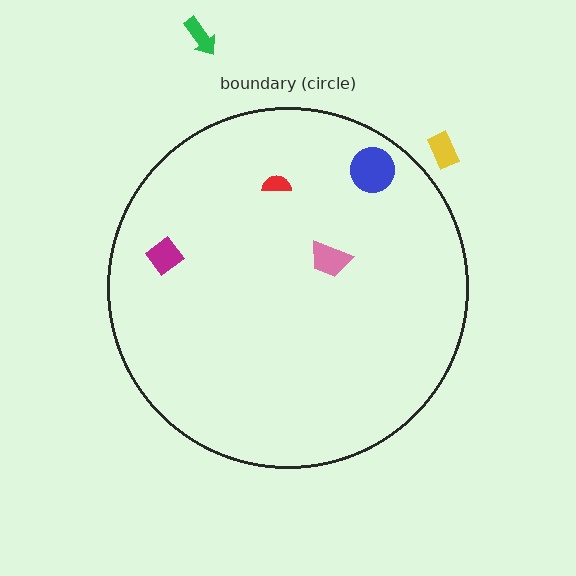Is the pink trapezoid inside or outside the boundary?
Inside.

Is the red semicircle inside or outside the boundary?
Inside.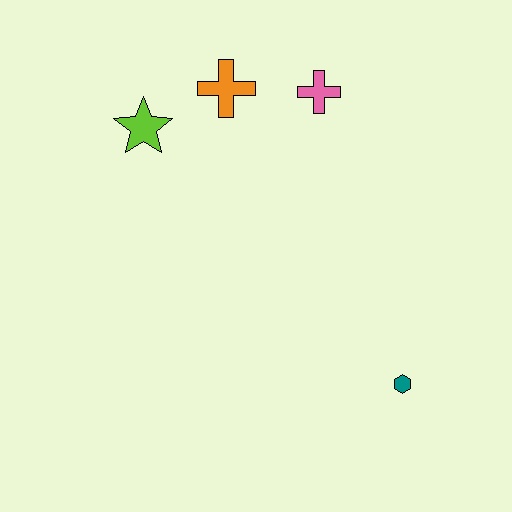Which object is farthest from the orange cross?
The teal hexagon is farthest from the orange cross.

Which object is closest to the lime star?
The orange cross is closest to the lime star.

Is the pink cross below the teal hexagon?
No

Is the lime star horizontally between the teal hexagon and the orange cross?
No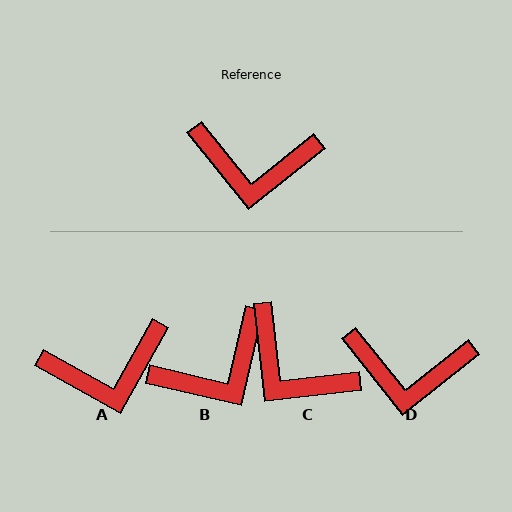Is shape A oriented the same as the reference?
No, it is off by about 22 degrees.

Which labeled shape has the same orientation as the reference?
D.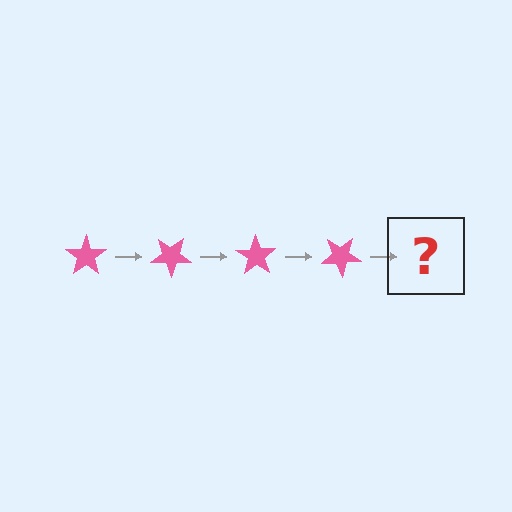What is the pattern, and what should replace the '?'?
The pattern is that the star rotates 35 degrees each step. The '?' should be a pink star rotated 140 degrees.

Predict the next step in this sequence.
The next step is a pink star rotated 140 degrees.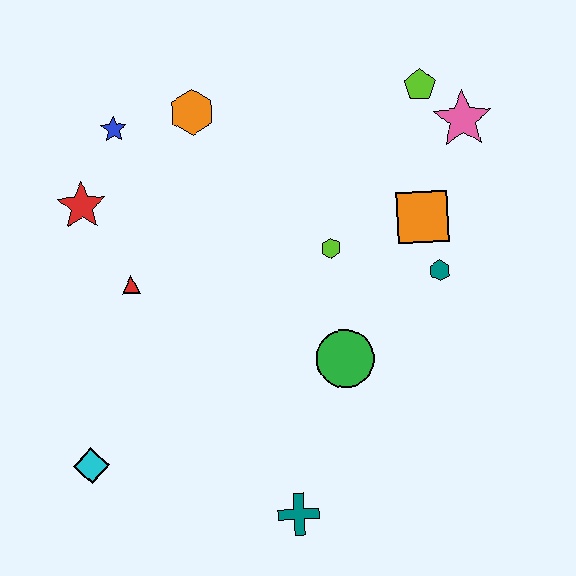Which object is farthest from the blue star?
The teal cross is farthest from the blue star.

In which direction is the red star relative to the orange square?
The red star is to the left of the orange square.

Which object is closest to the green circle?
The lime hexagon is closest to the green circle.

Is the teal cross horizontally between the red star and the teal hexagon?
Yes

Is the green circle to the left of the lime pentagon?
Yes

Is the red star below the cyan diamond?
No